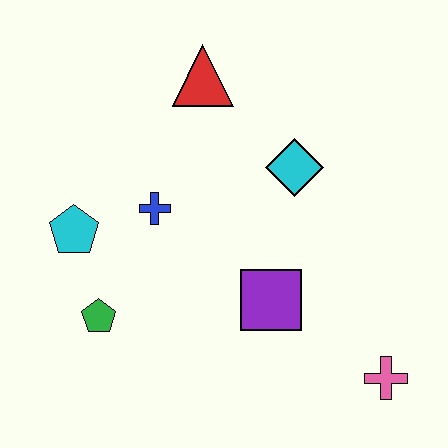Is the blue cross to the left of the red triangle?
Yes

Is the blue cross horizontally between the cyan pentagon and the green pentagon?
No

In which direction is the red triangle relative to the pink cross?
The red triangle is above the pink cross.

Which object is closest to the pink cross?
The purple square is closest to the pink cross.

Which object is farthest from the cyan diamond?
The green pentagon is farthest from the cyan diamond.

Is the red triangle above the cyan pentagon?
Yes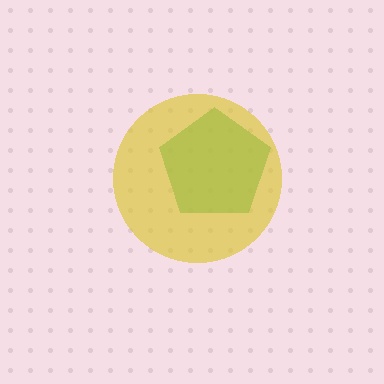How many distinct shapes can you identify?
There are 2 distinct shapes: a green pentagon, a yellow circle.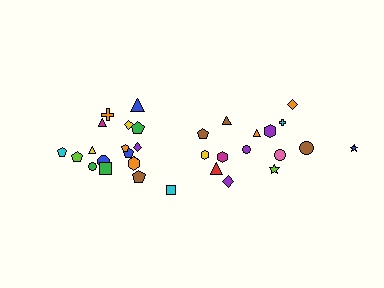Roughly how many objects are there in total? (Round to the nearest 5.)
Roughly 35 objects in total.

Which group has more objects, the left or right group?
The left group.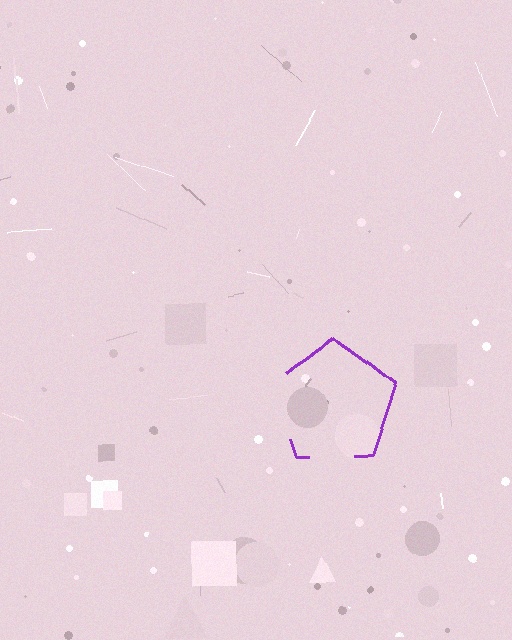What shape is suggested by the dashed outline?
The dashed outline suggests a pentagon.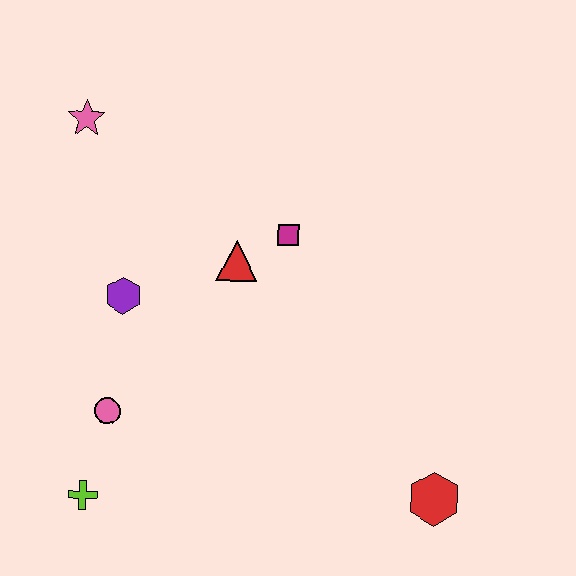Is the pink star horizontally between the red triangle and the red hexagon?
No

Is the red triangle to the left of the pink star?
No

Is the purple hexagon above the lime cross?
Yes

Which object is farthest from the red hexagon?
The pink star is farthest from the red hexagon.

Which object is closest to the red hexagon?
The magenta square is closest to the red hexagon.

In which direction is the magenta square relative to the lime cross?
The magenta square is above the lime cross.